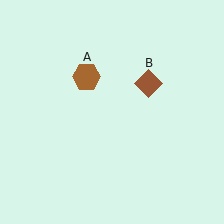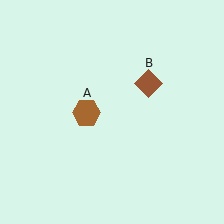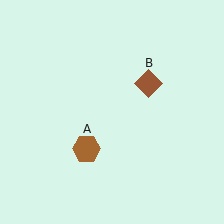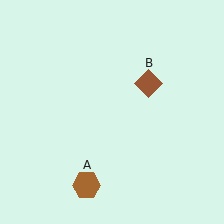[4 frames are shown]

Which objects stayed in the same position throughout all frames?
Brown diamond (object B) remained stationary.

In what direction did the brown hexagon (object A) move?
The brown hexagon (object A) moved down.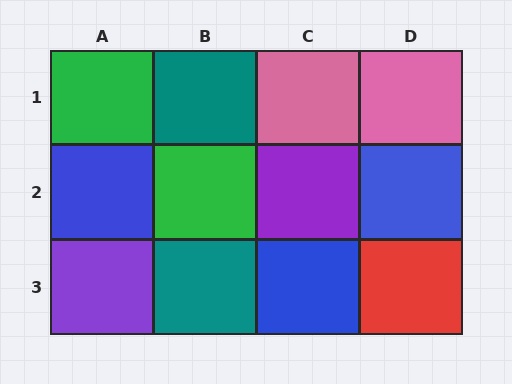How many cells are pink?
2 cells are pink.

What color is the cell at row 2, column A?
Blue.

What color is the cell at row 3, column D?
Red.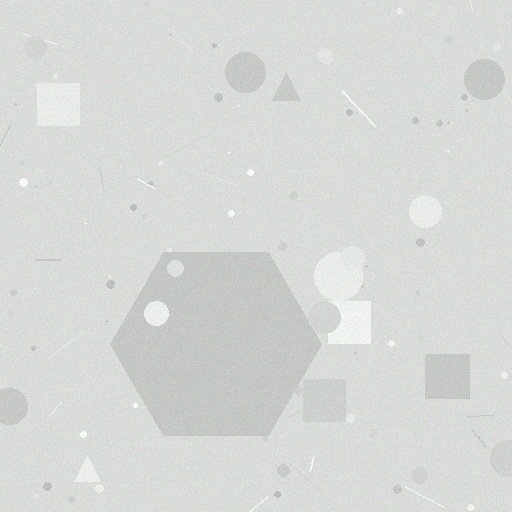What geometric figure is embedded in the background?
A hexagon is embedded in the background.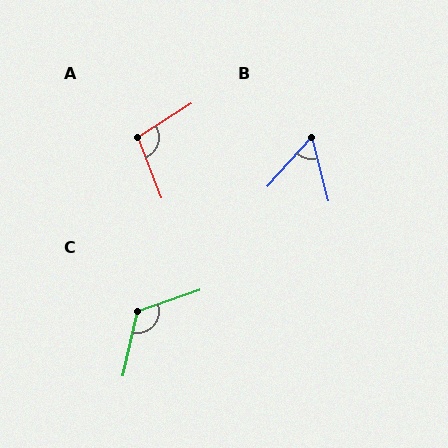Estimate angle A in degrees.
Approximately 100 degrees.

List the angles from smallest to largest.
B (57°), A (100°), C (121°).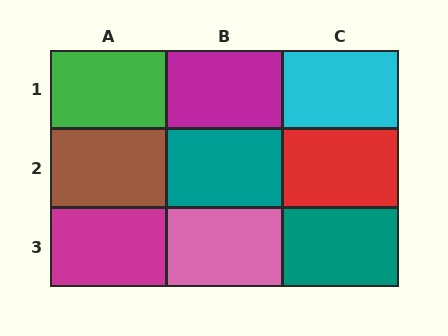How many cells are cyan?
1 cell is cyan.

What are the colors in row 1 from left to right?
Green, magenta, cyan.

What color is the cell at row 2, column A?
Brown.